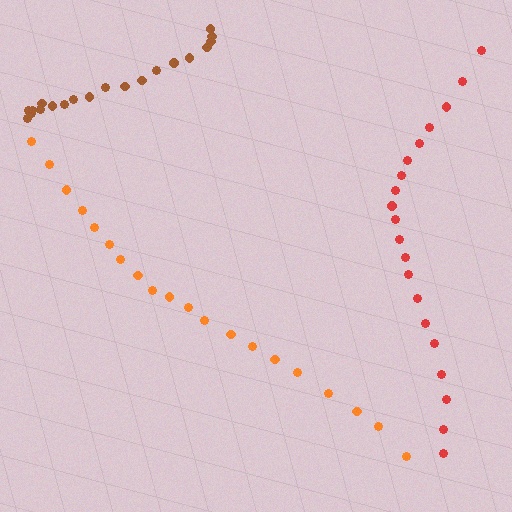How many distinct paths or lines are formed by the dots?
There are 3 distinct paths.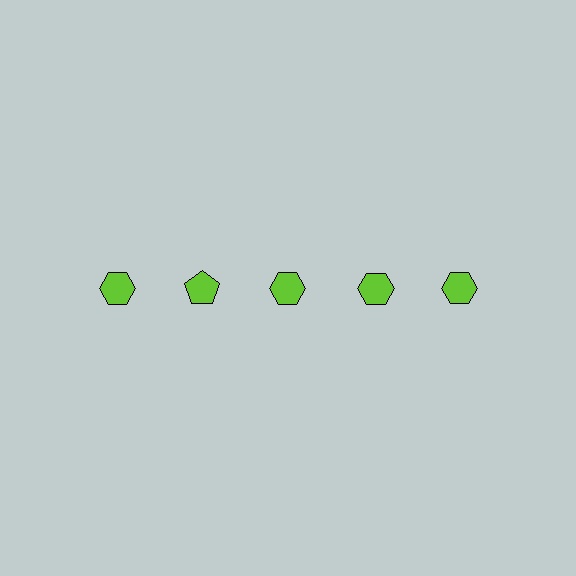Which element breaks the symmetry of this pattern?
The lime pentagon in the top row, second from left column breaks the symmetry. All other shapes are lime hexagons.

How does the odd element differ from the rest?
It has a different shape: pentagon instead of hexagon.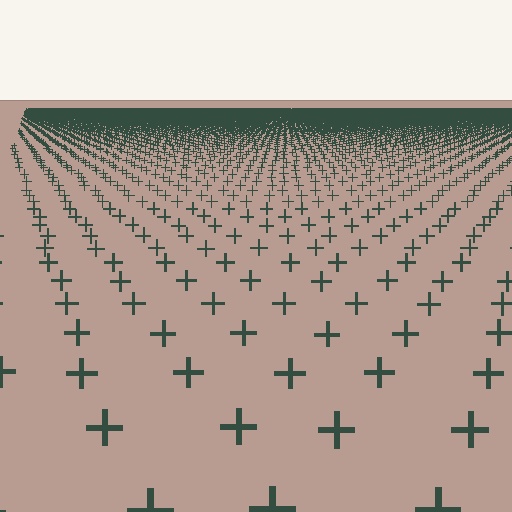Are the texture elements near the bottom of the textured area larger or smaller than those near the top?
Larger. Near the bottom, elements are closer to the viewer and appear at a bigger on-screen size.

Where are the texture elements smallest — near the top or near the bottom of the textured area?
Near the top.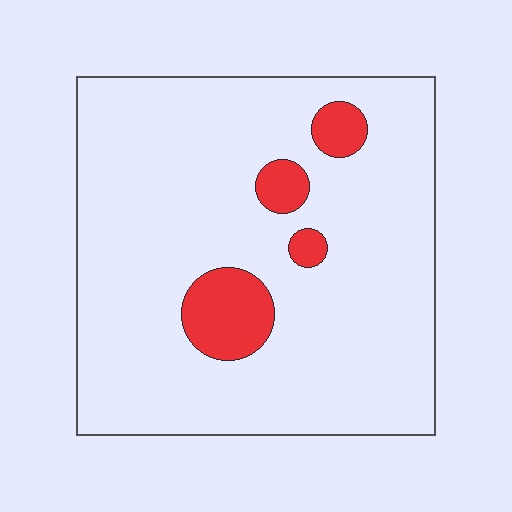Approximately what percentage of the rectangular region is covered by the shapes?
Approximately 10%.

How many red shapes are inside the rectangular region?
4.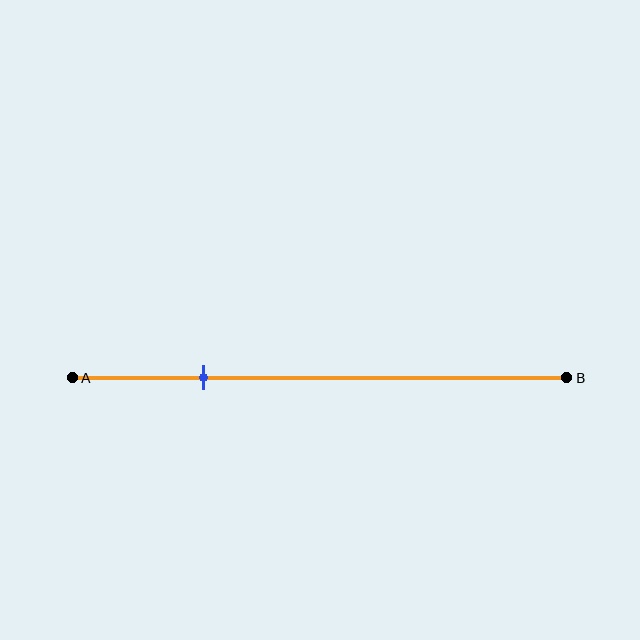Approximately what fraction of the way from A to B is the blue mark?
The blue mark is approximately 25% of the way from A to B.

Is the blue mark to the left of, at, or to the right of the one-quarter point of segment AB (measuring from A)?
The blue mark is approximately at the one-quarter point of segment AB.